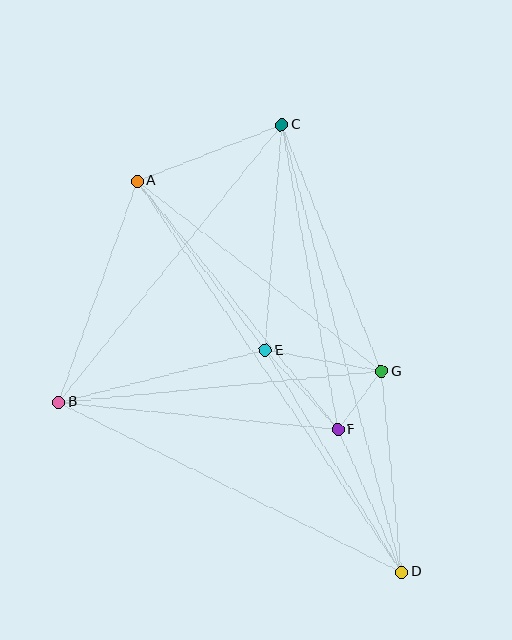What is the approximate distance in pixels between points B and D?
The distance between B and D is approximately 383 pixels.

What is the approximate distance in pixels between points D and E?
The distance between D and E is approximately 260 pixels.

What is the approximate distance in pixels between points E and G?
The distance between E and G is approximately 118 pixels.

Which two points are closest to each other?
Points F and G are closest to each other.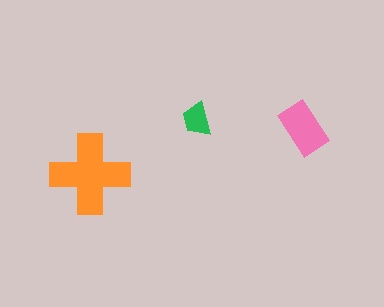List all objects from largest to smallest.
The orange cross, the pink rectangle, the green trapezoid.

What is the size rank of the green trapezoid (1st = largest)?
3rd.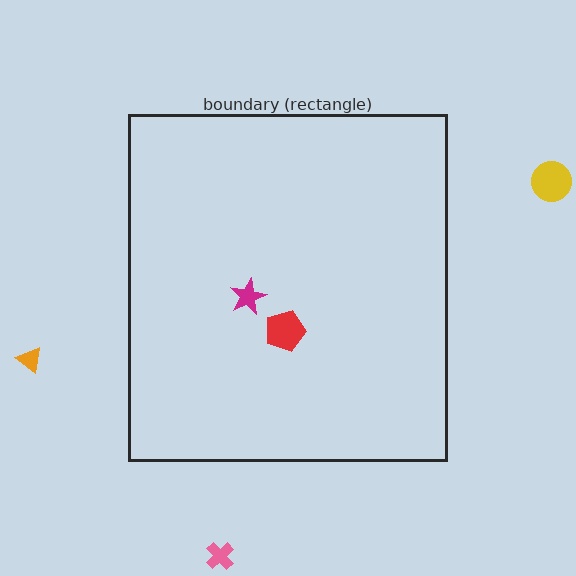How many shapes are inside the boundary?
2 inside, 3 outside.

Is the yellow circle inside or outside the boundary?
Outside.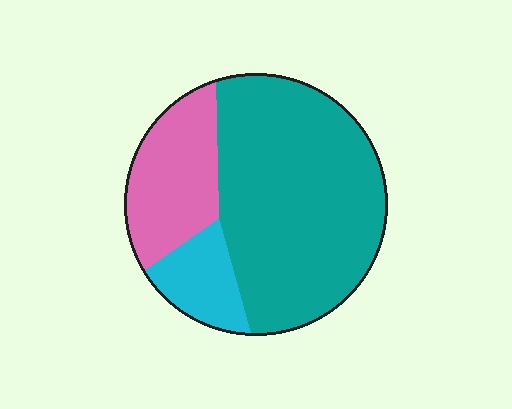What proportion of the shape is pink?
Pink covers roughly 25% of the shape.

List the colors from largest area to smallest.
From largest to smallest: teal, pink, cyan.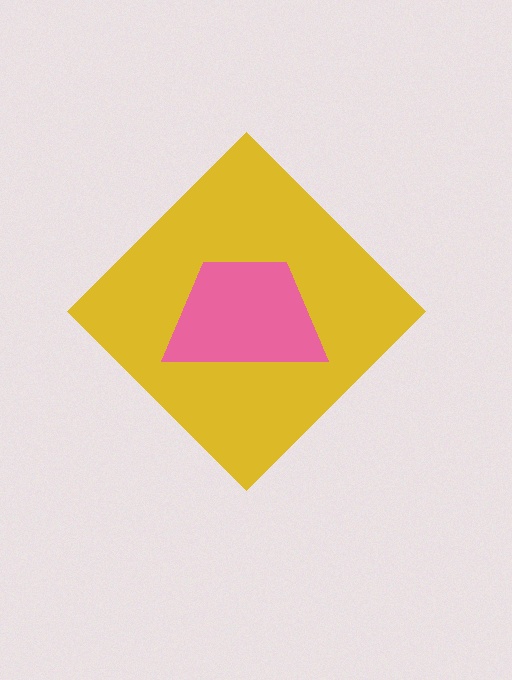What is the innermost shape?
The pink trapezoid.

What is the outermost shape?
The yellow diamond.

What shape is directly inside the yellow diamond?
The pink trapezoid.